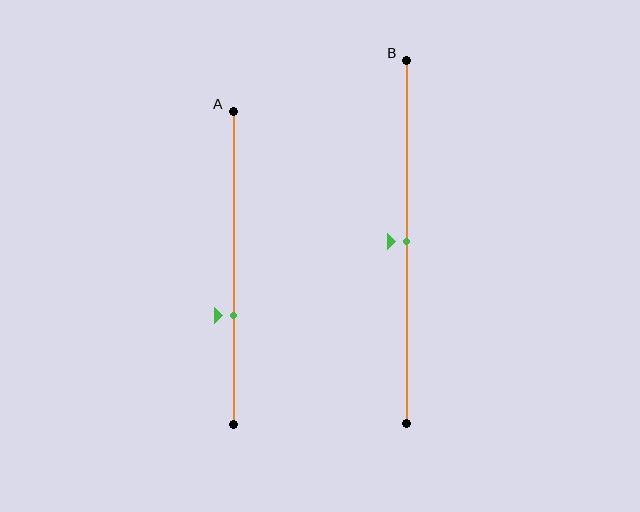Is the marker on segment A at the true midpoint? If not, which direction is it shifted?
No, the marker on segment A is shifted downward by about 15% of the segment length.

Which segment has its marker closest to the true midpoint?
Segment B has its marker closest to the true midpoint.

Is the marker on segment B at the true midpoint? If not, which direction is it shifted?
Yes, the marker on segment B is at the true midpoint.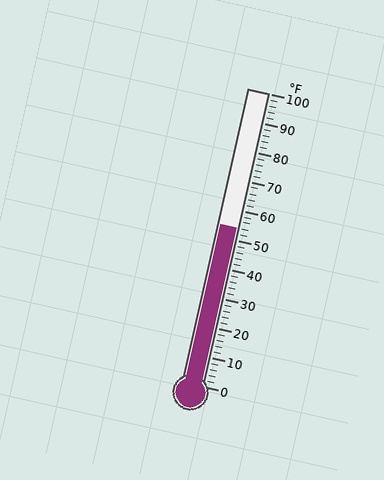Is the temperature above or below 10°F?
The temperature is above 10°F.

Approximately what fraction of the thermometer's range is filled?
The thermometer is filled to approximately 55% of its range.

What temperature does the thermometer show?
The thermometer shows approximately 54°F.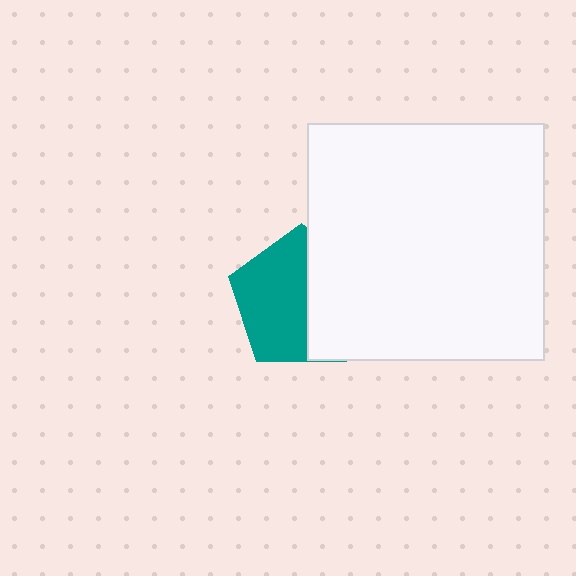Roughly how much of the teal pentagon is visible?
About half of it is visible (roughly 56%).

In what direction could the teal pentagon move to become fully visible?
The teal pentagon could move left. That would shift it out from behind the white square entirely.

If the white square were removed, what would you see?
You would see the complete teal pentagon.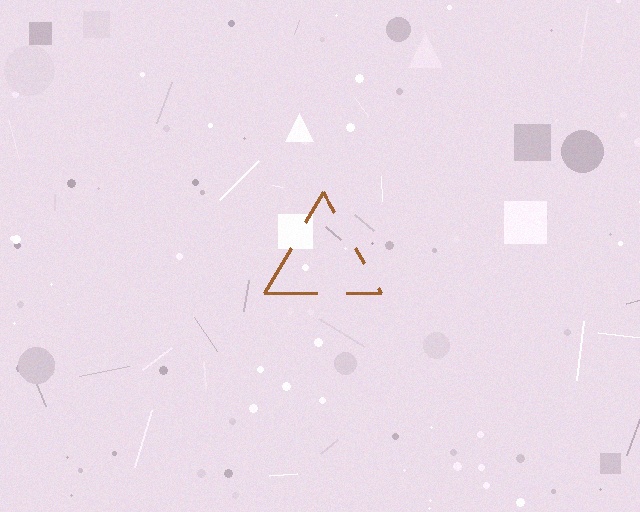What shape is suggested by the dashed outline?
The dashed outline suggests a triangle.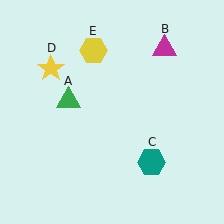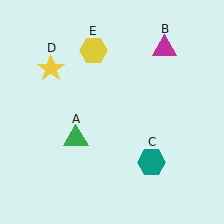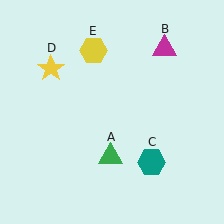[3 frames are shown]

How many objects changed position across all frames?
1 object changed position: green triangle (object A).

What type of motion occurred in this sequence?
The green triangle (object A) rotated counterclockwise around the center of the scene.